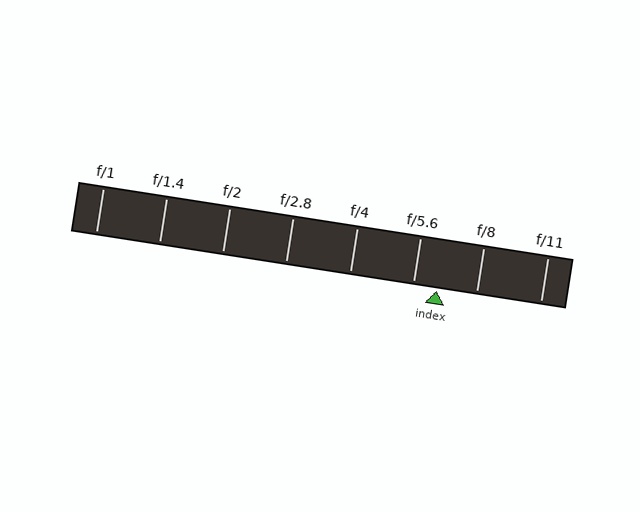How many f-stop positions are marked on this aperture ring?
There are 8 f-stop positions marked.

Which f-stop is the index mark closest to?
The index mark is closest to f/5.6.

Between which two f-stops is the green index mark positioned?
The index mark is between f/5.6 and f/8.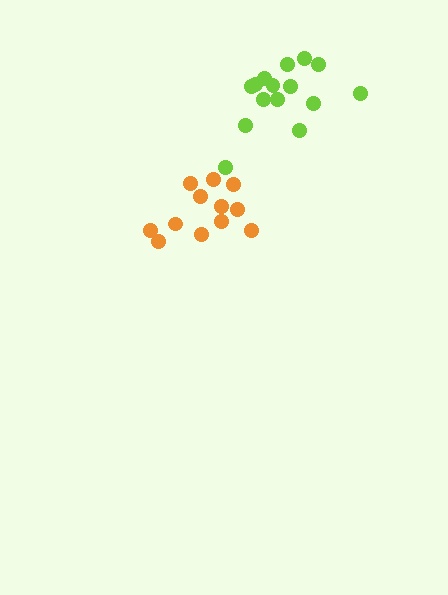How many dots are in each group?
Group 1: 12 dots, Group 2: 15 dots (27 total).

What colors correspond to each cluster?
The clusters are colored: orange, lime.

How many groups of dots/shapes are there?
There are 2 groups.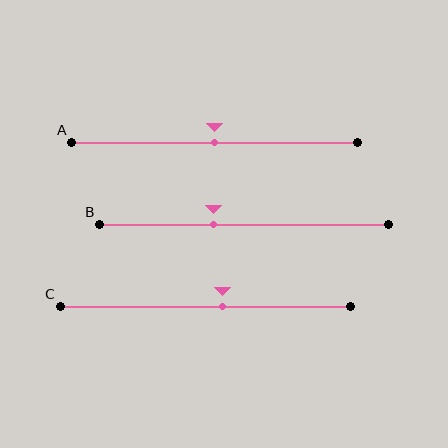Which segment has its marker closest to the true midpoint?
Segment A has its marker closest to the true midpoint.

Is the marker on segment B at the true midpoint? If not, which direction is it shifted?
No, the marker on segment B is shifted to the left by about 11% of the segment length.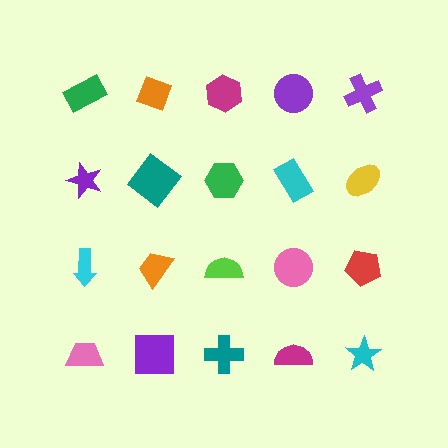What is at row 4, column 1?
A pink trapezoid.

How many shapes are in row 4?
5 shapes.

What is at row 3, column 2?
An orange trapezoid.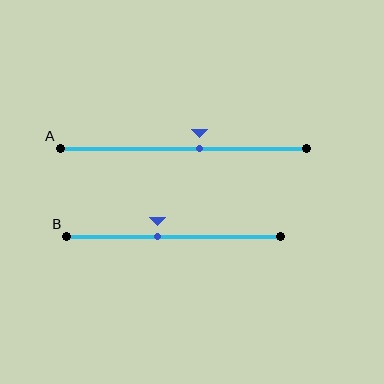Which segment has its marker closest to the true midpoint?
Segment A has its marker closest to the true midpoint.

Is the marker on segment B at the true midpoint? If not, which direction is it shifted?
No, the marker on segment B is shifted to the left by about 7% of the segment length.